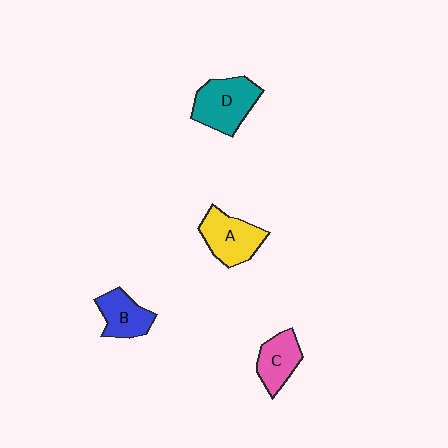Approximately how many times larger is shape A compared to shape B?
Approximately 1.3 times.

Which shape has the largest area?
Shape D (teal).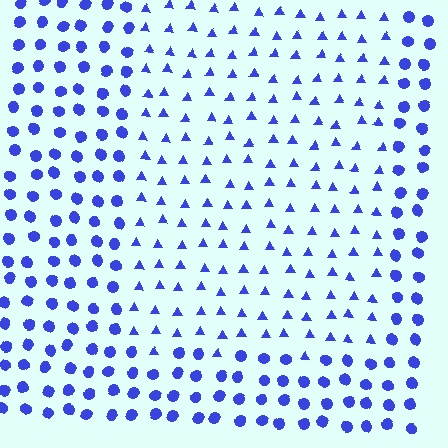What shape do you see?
I see a rectangle.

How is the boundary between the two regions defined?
The boundary is defined by a change in element shape: triangles inside vs. circles outside. All elements share the same color and spacing.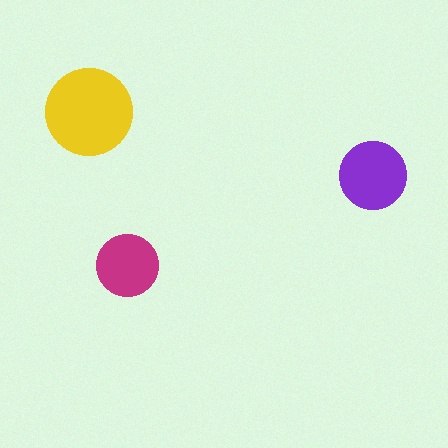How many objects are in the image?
There are 3 objects in the image.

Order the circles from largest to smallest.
the yellow one, the purple one, the magenta one.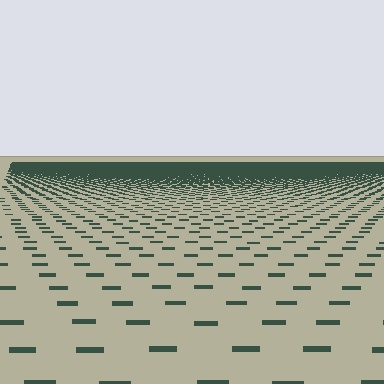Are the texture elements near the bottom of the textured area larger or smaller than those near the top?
Larger. Near the bottom, elements are closer to the viewer and appear at a bigger on-screen size.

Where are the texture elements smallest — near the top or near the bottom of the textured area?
Near the top.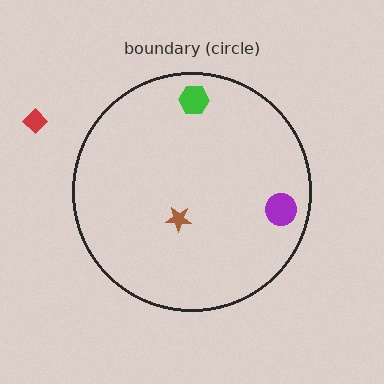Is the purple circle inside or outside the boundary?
Inside.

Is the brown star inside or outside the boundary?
Inside.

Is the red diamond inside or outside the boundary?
Outside.